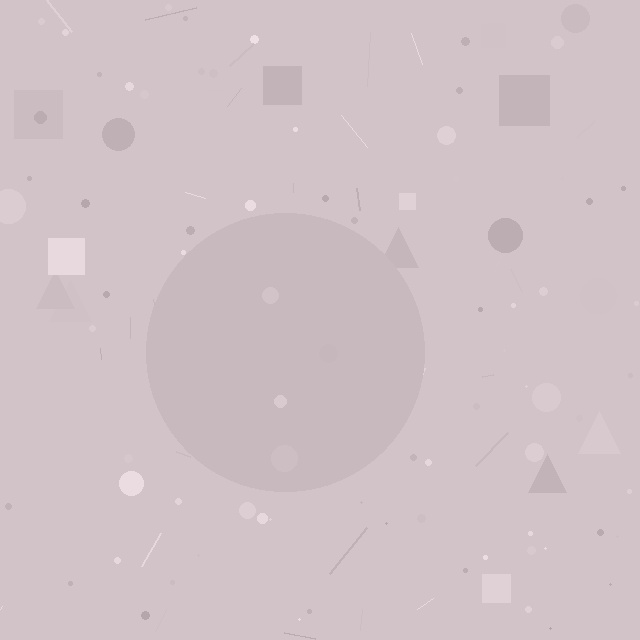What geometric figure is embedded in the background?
A circle is embedded in the background.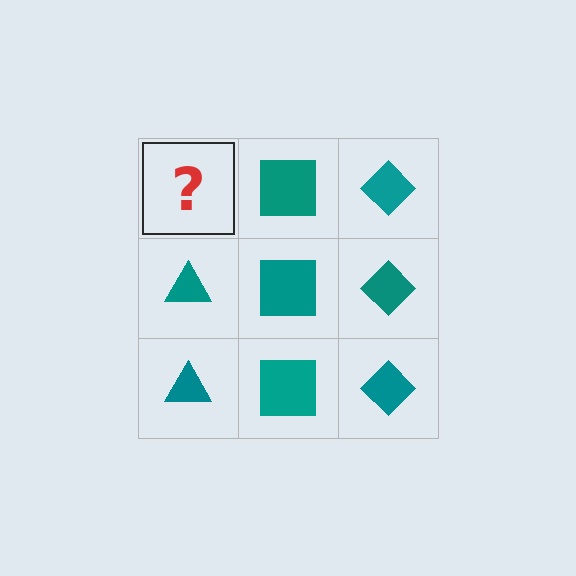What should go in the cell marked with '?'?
The missing cell should contain a teal triangle.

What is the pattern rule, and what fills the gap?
The rule is that each column has a consistent shape. The gap should be filled with a teal triangle.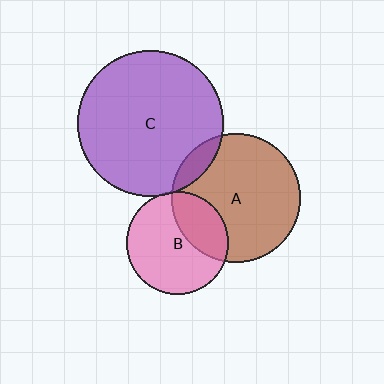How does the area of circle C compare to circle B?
Approximately 2.0 times.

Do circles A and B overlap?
Yes.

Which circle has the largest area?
Circle C (purple).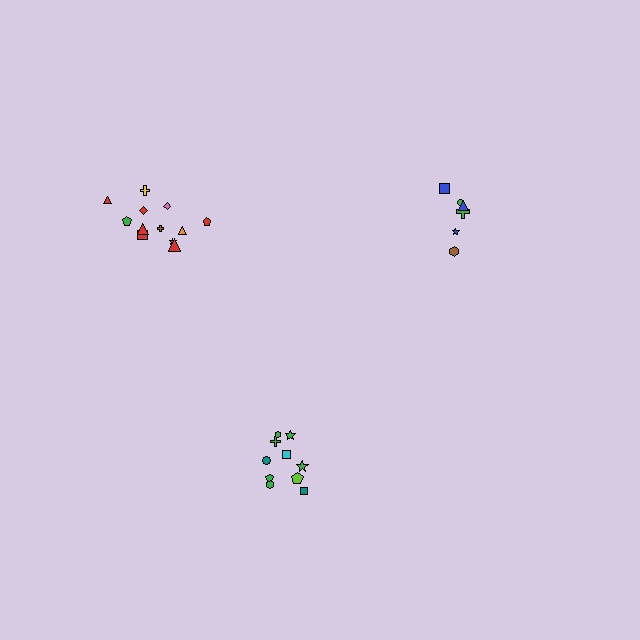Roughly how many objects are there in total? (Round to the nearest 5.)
Roughly 30 objects in total.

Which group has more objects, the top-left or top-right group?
The top-left group.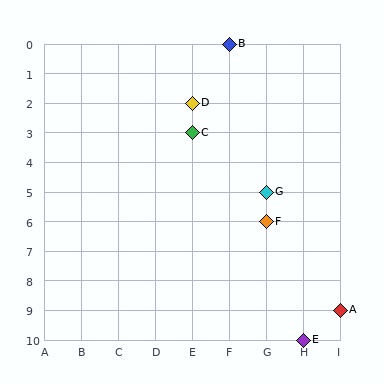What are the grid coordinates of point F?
Point F is at grid coordinates (G, 6).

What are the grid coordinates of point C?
Point C is at grid coordinates (E, 3).